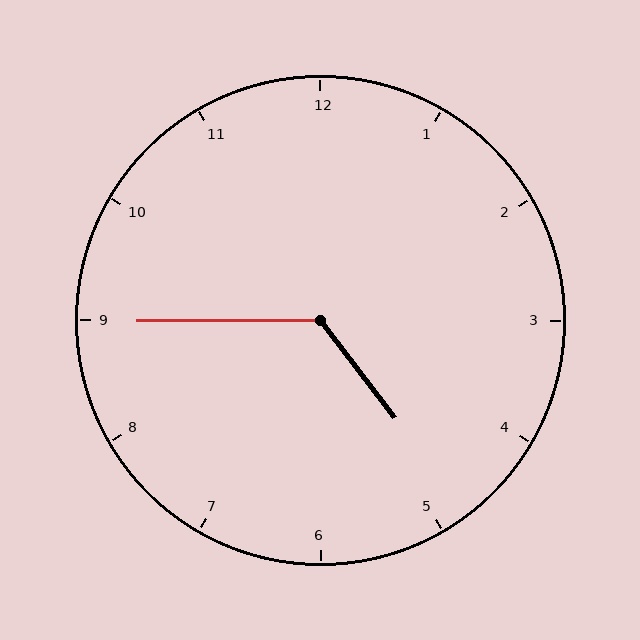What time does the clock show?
4:45.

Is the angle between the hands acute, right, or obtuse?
It is obtuse.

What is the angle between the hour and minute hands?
Approximately 128 degrees.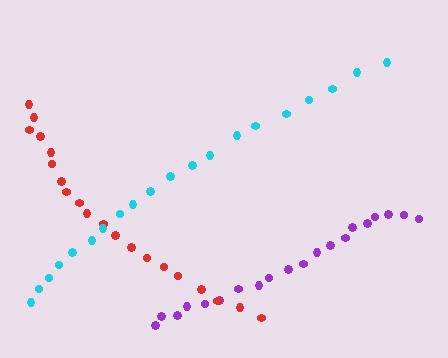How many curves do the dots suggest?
There are 3 distinct paths.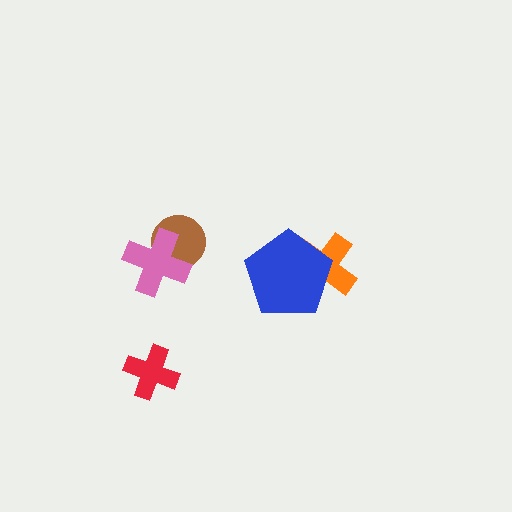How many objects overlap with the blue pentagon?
1 object overlaps with the blue pentagon.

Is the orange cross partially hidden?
Yes, it is partially covered by another shape.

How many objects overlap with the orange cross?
1 object overlaps with the orange cross.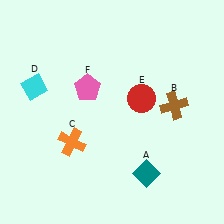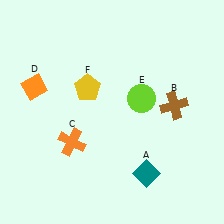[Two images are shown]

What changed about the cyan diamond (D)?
In Image 1, D is cyan. In Image 2, it changed to orange.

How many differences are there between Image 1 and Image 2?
There are 3 differences between the two images.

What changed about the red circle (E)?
In Image 1, E is red. In Image 2, it changed to lime.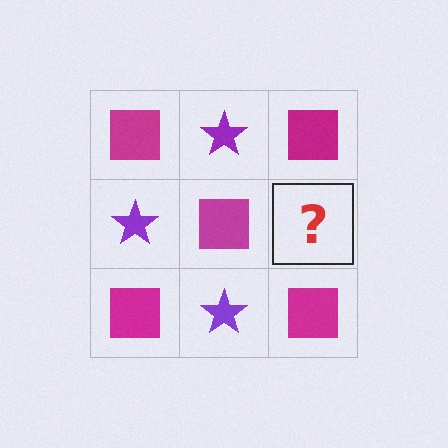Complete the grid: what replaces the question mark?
The question mark should be replaced with a purple star.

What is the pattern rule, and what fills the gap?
The rule is that it alternates magenta square and purple star in a checkerboard pattern. The gap should be filled with a purple star.